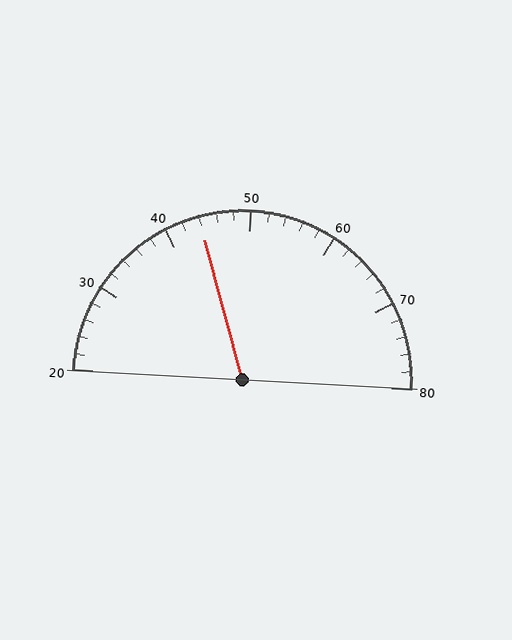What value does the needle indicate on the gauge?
The needle indicates approximately 44.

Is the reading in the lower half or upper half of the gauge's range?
The reading is in the lower half of the range (20 to 80).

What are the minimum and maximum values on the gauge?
The gauge ranges from 20 to 80.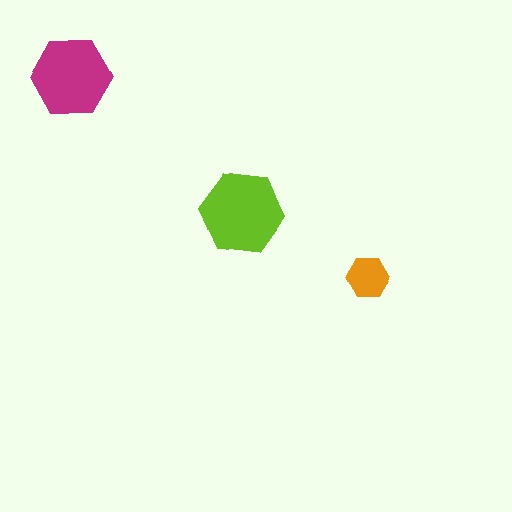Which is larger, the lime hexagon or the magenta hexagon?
The lime one.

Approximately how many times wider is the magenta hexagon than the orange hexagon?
About 2 times wider.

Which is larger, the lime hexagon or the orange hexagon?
The lime one.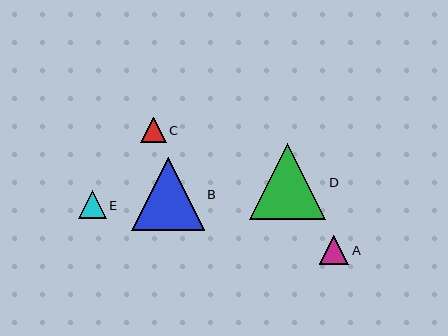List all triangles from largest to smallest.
From largest to smallest: D, B, A, E, C.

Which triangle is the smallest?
Triangle C is the smallest with a size of approximately 26 pixels.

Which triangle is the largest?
Triangle D is the largest with a size of approximately 76 pixels.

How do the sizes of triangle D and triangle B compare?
Triangle D and triangle B are approximately the same size.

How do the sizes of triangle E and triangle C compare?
Triangle E and triangle C are approximately the same size.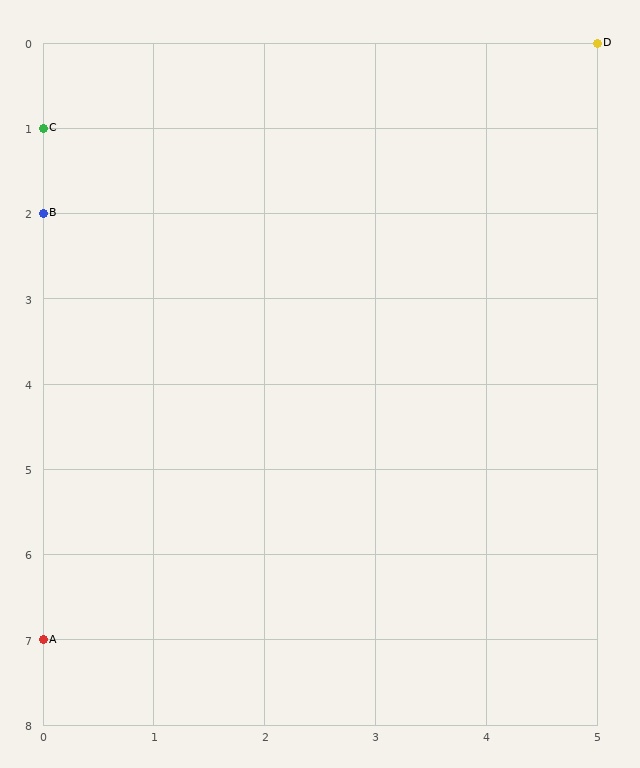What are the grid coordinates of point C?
Point C is at grid coordinates (0, 1).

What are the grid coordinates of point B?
Point B is at grid coordinates (0, 2).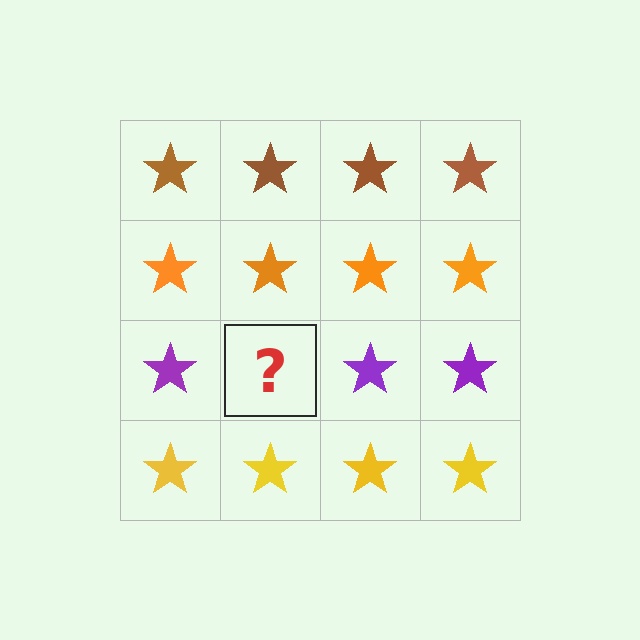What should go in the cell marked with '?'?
The missing cell should contain a purple star.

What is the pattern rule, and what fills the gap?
The rule is that each row has a consistent color. The gap should be filled with a purple star.